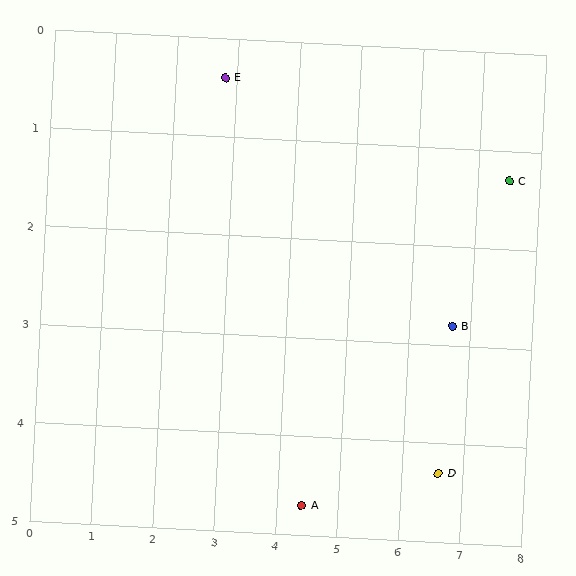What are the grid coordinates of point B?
Point B is at approximately (6.7, 2.8).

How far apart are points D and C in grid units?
Points D and C are about 3.1 grid units apart.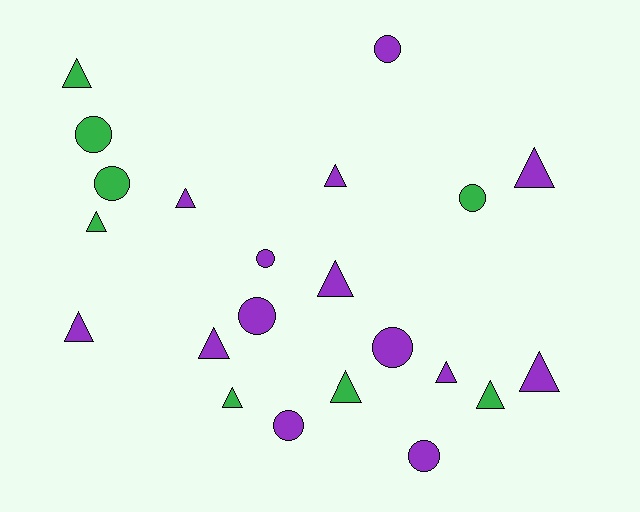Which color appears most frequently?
Purple, with 14 objects.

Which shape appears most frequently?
Triangle, with 13 objects.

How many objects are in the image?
There are 22 objects.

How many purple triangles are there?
There are 8 purple triangles.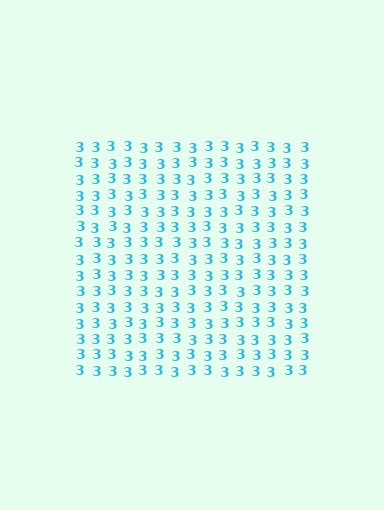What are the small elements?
The small elements are digit 3's.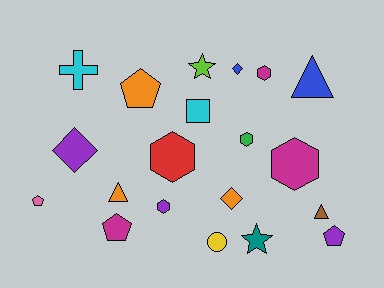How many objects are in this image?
There are 20 objects.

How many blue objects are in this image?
There are 2 blue objects.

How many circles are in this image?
There is 1 circle.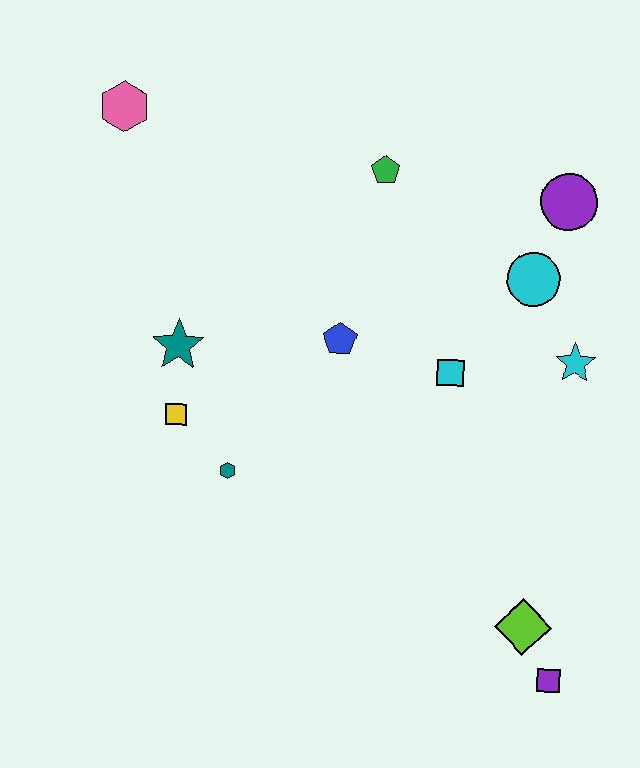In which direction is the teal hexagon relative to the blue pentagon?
The teal hexagon is below the blue pentagon.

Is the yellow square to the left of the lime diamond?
Yes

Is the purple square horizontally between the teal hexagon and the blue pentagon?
No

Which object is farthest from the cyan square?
The pink hexagon is farthest from the cyan square.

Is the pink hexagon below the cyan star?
No